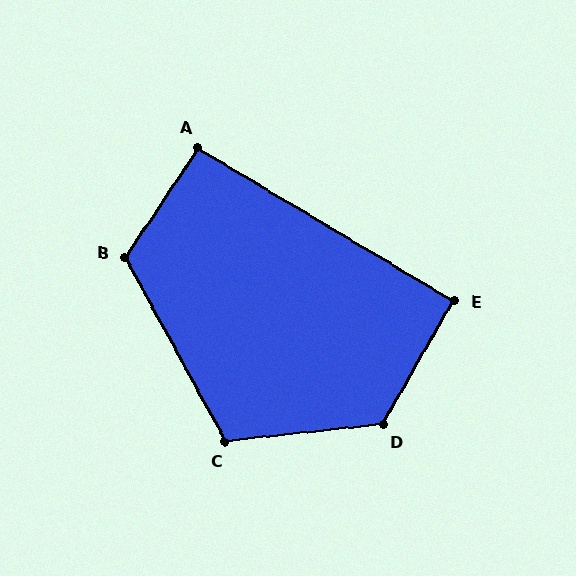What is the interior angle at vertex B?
Approximately 117 degrees (obtuse).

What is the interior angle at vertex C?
Approximately 112 degrees (obtuse).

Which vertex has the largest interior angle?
D, at approximately 126 degrees.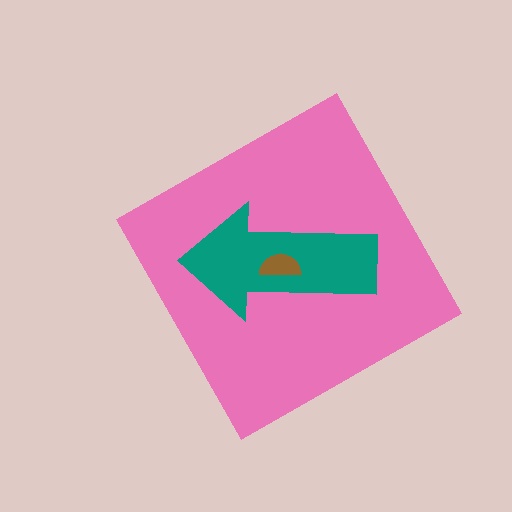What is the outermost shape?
The pink diamond.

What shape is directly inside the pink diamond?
The teal arrow.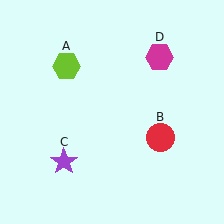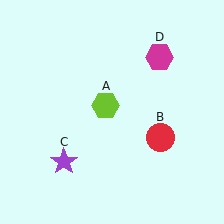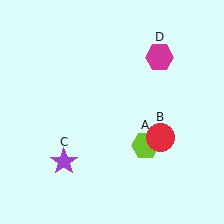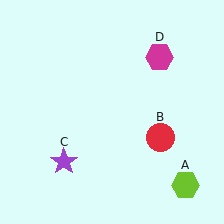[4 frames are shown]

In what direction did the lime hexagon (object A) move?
The lime hexagon (object A) moved down and to the right.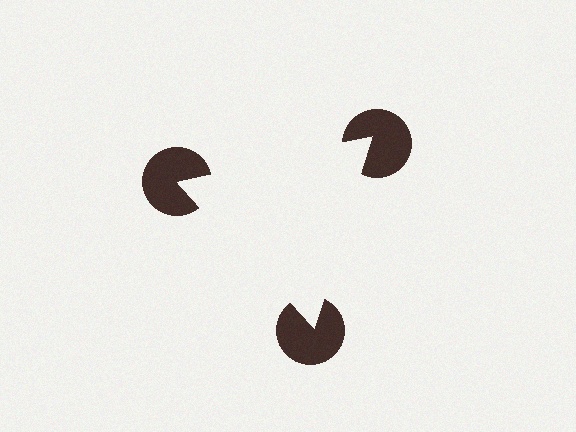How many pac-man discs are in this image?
There are 3 — one at each vertex of the illusory triangle.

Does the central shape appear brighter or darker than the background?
It typically appears slightly brighter than the background, even though no actual brightness change is drawn.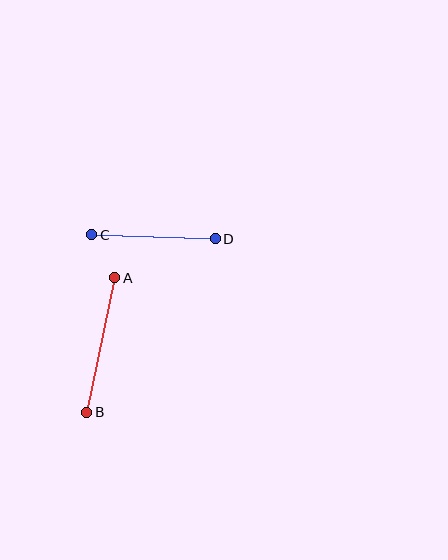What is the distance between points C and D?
The distance is approximately 123 pixels.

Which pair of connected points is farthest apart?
Points A and B are farthest apart.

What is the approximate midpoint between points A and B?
The midpoint is at approximately (101, 345) pixels.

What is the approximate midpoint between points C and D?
The midpoint is at approximately (154, 237) pixels.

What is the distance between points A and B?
The distance is approximately 137 pixels.